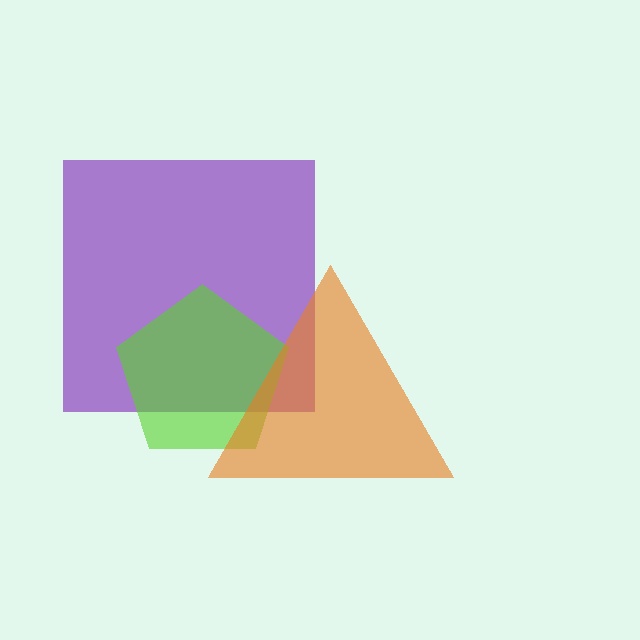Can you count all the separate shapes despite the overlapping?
Yes, there are 3 separate shapes.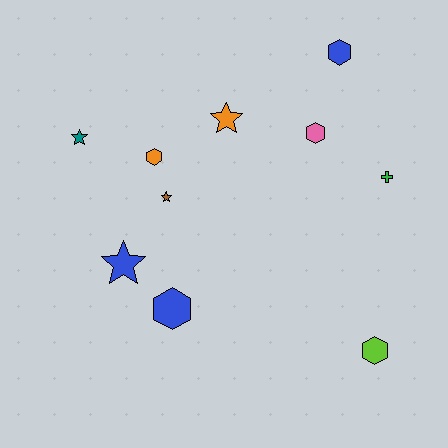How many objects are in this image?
There are 10 objects.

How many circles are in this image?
There are no circles.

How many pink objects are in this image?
There is 1 pink object.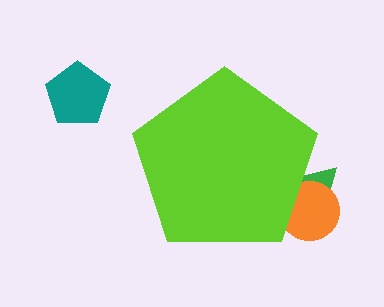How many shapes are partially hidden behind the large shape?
2 shapes are partially hidden.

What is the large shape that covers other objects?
A lime pentagon.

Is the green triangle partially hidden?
Yes, the green triangle is partially hidden behind the lime pentagon.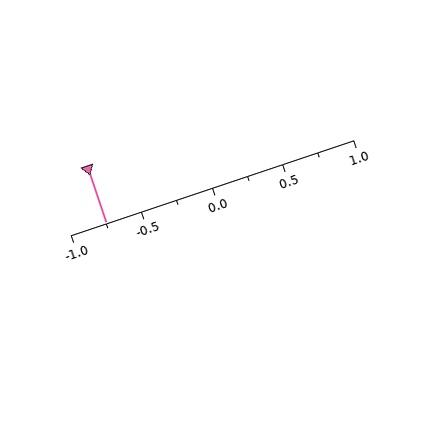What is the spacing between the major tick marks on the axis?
The major ticks are spaced 0.5 apart.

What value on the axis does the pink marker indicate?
The marker indicates approximately -0.75.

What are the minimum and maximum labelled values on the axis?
The axis runs from -1.0 to 1.0.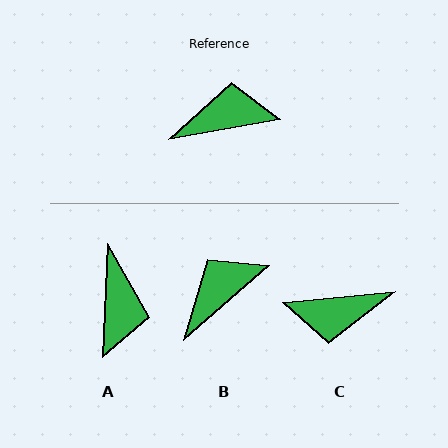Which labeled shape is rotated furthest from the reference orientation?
C, about 175 degrees away.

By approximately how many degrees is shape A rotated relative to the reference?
Approximately 103 degrees clockwise.